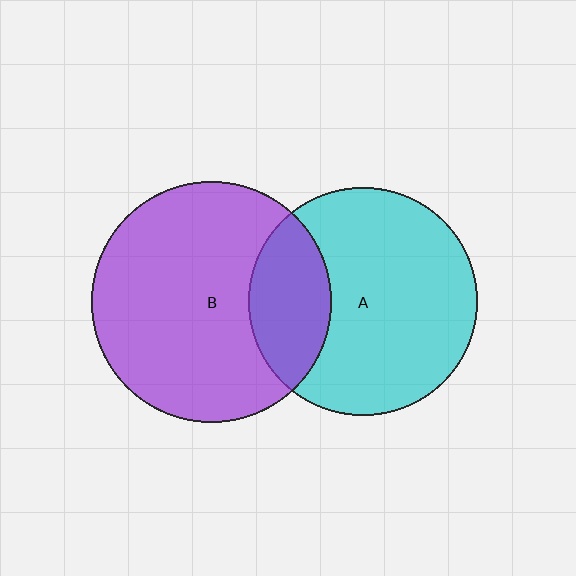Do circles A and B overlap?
Yes.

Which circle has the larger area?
Circle B (purple).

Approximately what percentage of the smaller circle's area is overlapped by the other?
Approximately 25%.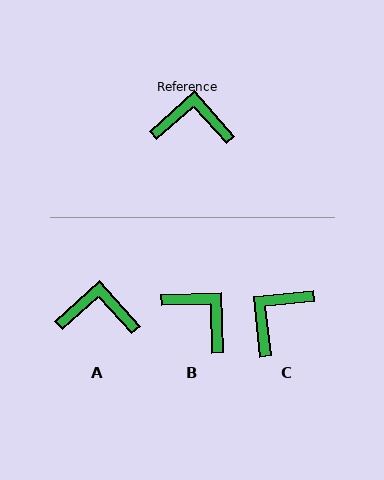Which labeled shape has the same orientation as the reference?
A.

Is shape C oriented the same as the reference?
No, it is off by about 55 degrees.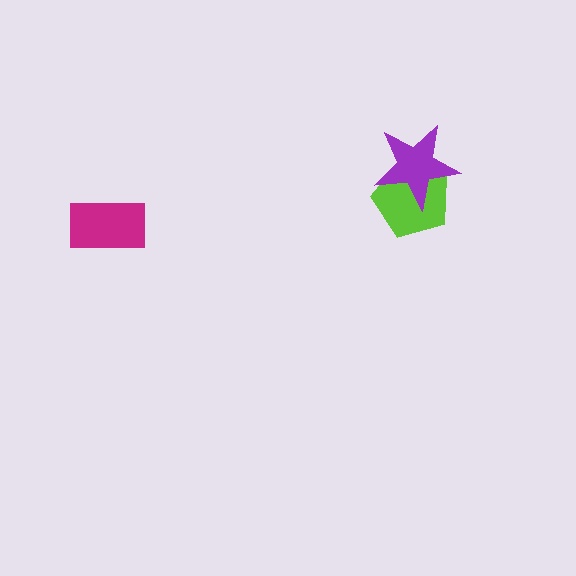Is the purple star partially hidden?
No, no other shape covers it.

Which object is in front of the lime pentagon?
The purple star is in front of the lime pentagon.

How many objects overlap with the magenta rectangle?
0 objects overlap with the magenta rectangle.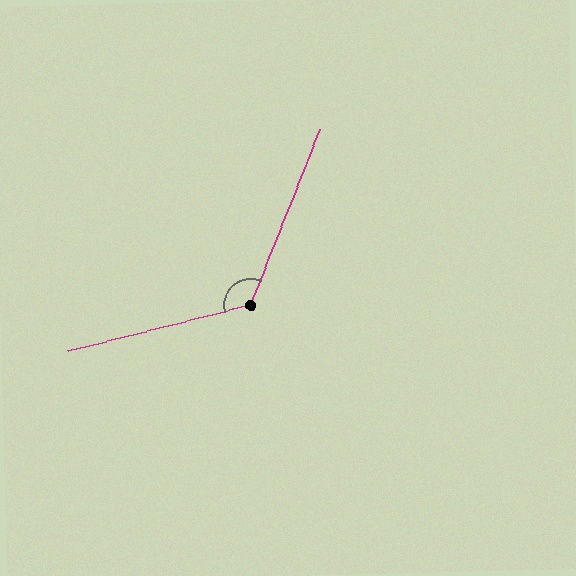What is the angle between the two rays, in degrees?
Approximately 126 degrees.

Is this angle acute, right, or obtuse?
It is obtuse.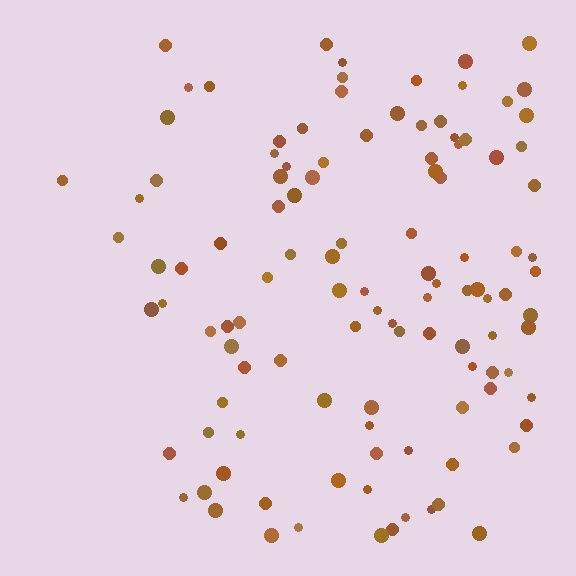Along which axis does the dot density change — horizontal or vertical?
Horizontal.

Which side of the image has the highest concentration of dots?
The right.